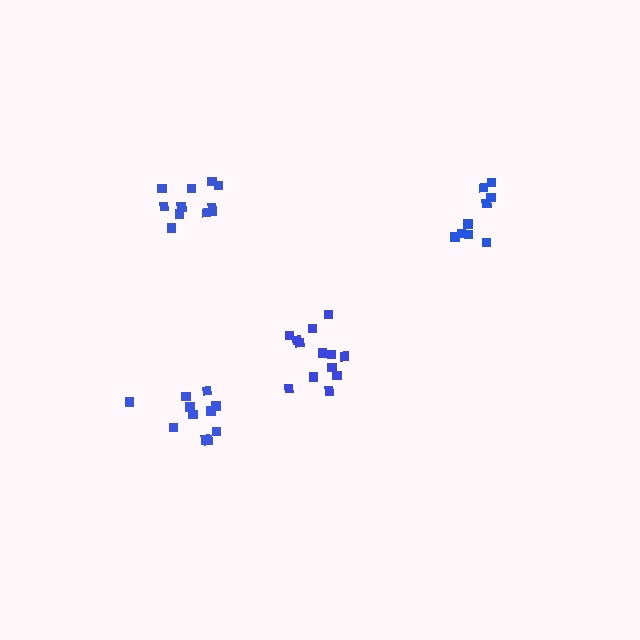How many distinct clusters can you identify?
There are 4 distinct clusters.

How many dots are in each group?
Group 1: 13 dots, Group 2: 11 dots, Group 3: 11 dots, Group 4: 9 dots (44 total).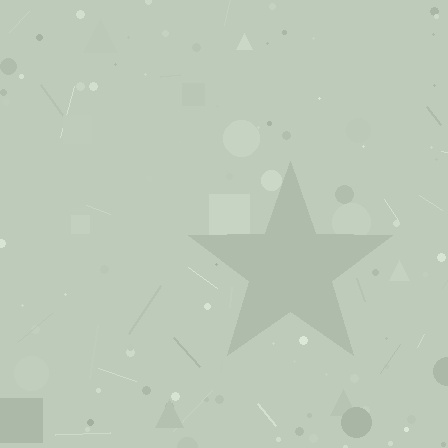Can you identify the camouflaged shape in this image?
The camouflaged shape is a star.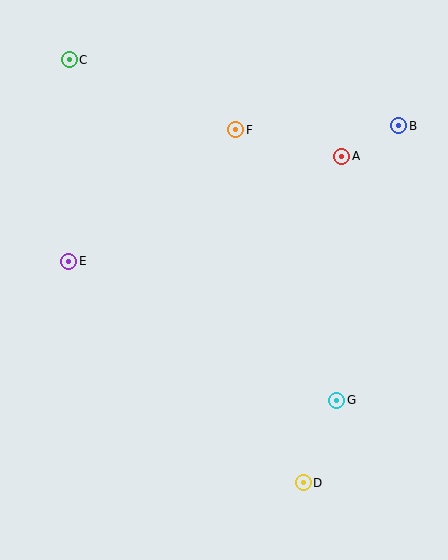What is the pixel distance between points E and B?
The distance between E and B is 357 pixels.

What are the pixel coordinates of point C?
Point C is at (69, 60).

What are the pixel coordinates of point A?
Point A is at (342, 156).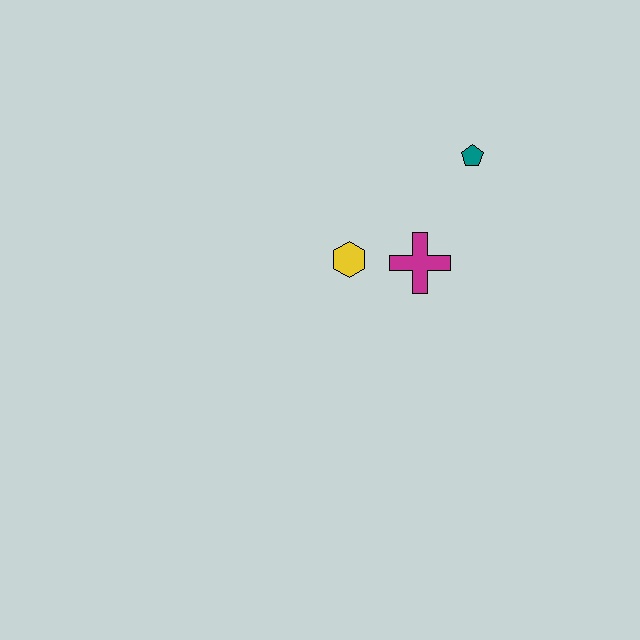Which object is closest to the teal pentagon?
The magenta cross is closest to the teal pentagon.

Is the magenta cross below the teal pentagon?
Yes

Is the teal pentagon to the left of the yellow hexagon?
No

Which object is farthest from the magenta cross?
The teal pentagon is farthest from the magenta cross.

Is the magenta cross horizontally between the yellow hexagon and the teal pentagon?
Yes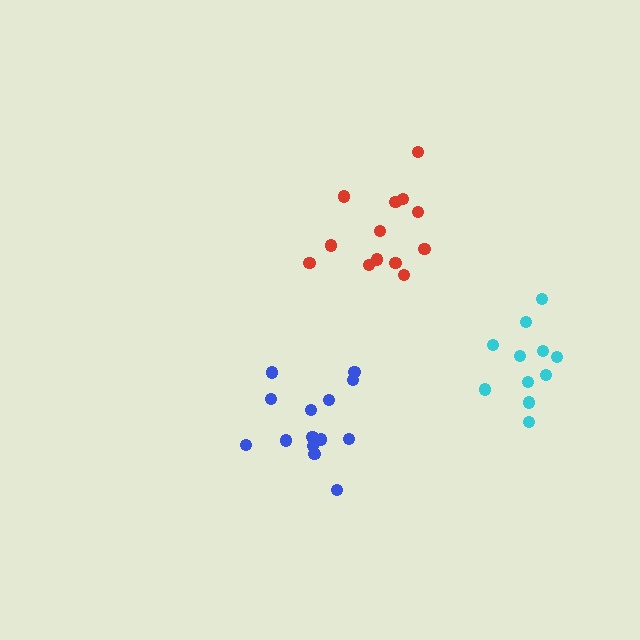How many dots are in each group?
Group 1: 14 dots, Group 2: 11 dots, Group 3: 13 dots (38 total).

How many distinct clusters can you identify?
There are 3 distinct clusters.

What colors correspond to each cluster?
The clusters are colored: blue, cyan, red.